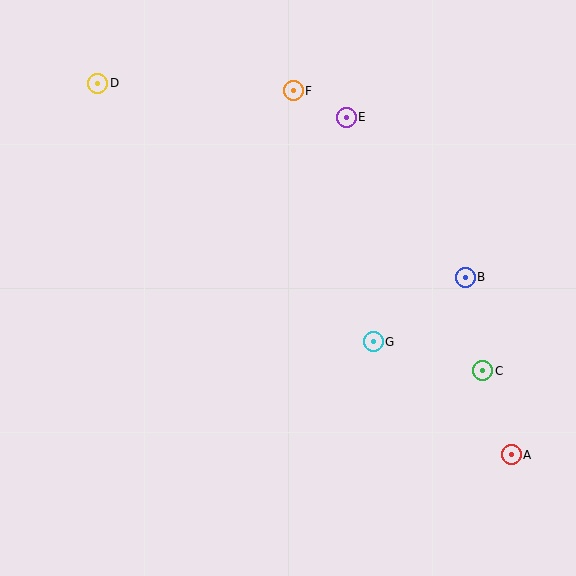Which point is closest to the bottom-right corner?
Point A is closest to the bottom-right corner.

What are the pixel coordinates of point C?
Point C is at (483, 371).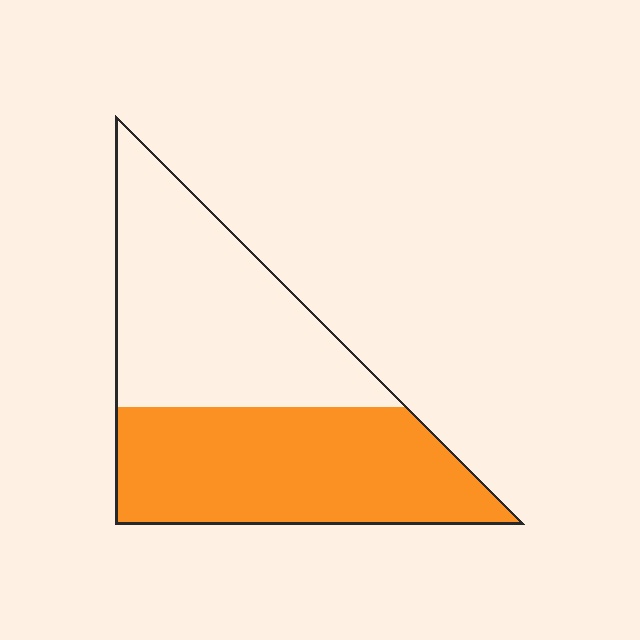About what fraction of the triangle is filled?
About one half (1/2).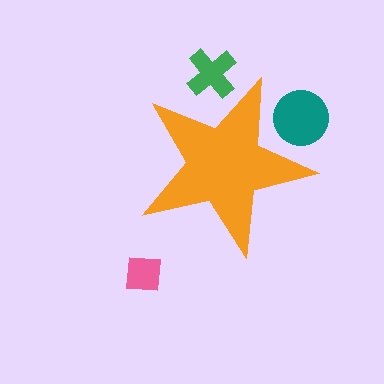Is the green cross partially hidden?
Yes, the green cross is partially hidden behind the orange star.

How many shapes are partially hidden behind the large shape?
2 shapes are partially hidden.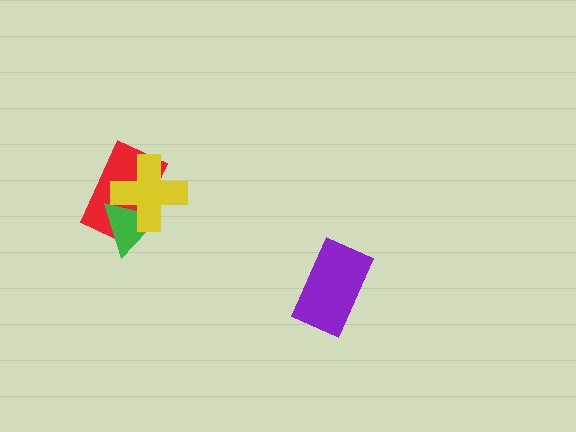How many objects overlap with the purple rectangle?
0 objects overlap with the purple rectangle.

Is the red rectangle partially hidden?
Yes, it is partially covered by another shape.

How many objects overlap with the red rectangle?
2 objects overlap with the red rectangle.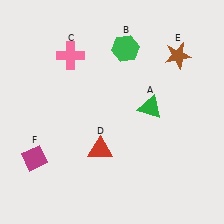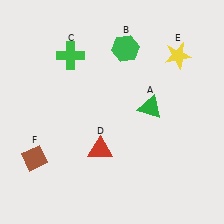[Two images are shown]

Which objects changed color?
C changed from pink to green. E changed from brown to yellow. F changed from magenta to brown.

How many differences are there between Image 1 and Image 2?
There are 3 differences between the two images.